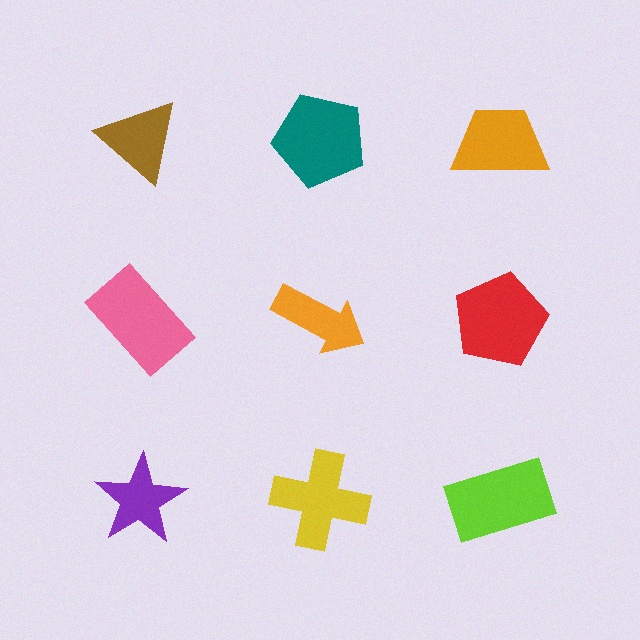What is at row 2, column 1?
A pink rectangle.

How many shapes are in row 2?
3 shapes.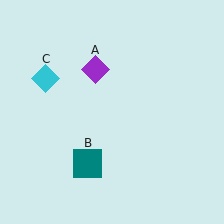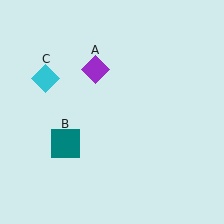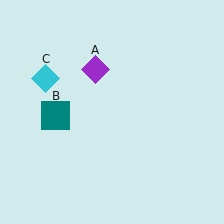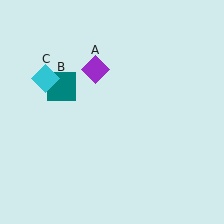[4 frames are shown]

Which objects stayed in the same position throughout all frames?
Purple diamond (object A) and cyan diamond (object C) remained stationary.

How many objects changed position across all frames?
1 object changed position: teal square (object B).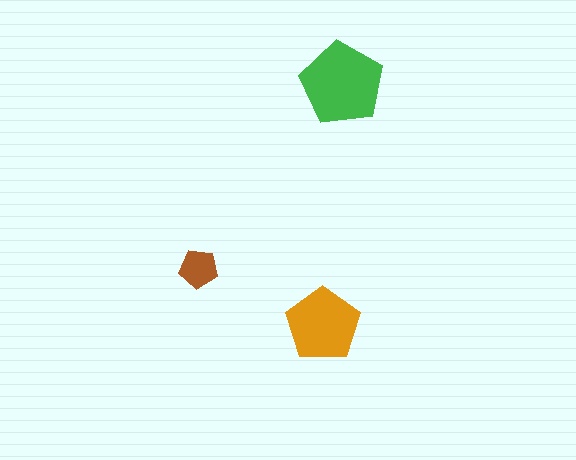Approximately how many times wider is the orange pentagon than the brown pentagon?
About 2 times wider.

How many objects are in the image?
There are 3 objects in the image.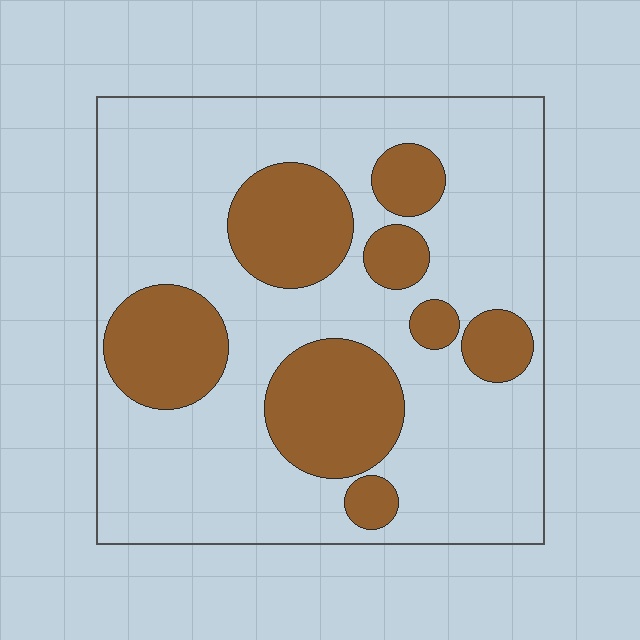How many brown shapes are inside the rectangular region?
8.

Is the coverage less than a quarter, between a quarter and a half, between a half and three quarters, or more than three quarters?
Between a quarter and a half.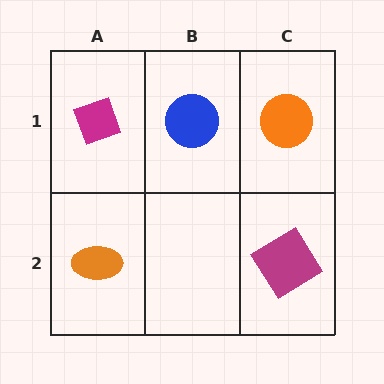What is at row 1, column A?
A magenta diamond.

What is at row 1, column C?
An orange circle.